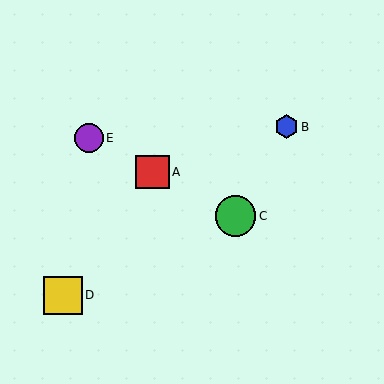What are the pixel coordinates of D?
Object D is at (63, 295).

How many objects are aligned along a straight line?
3 objects (A, C, E) are aligned along a straight line.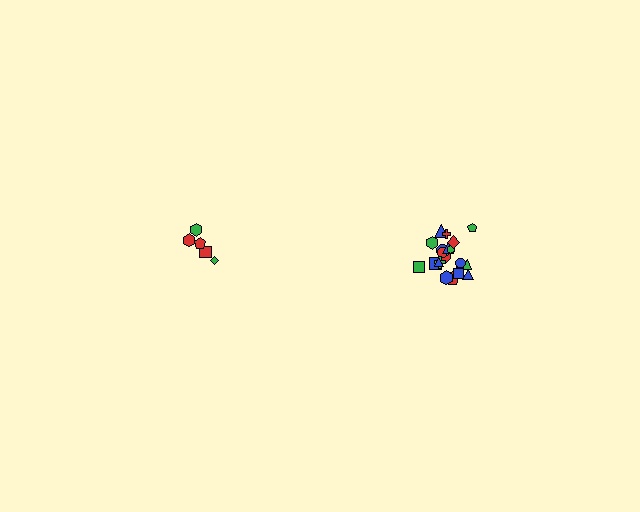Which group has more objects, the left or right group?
The right group.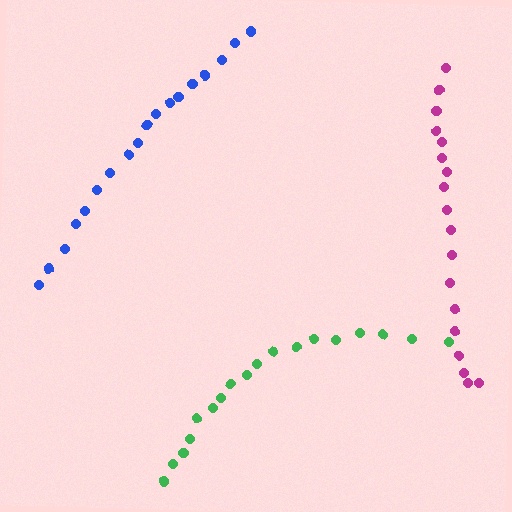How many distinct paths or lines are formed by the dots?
There are 3 distinct paths.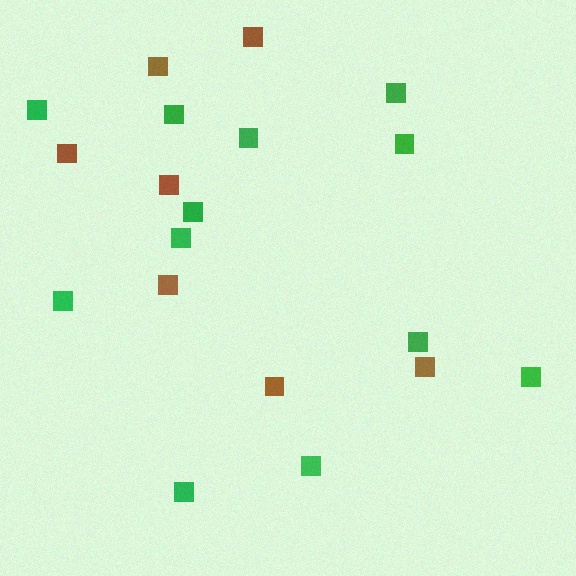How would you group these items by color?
There are 2 groups: one group of green squares (12) and one group of brown squares (7).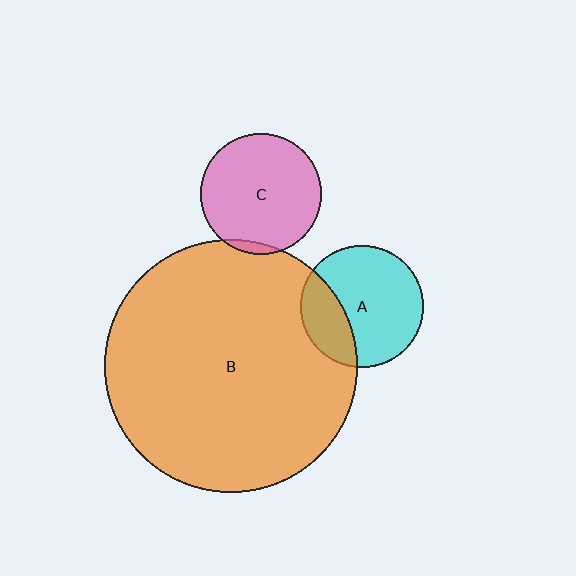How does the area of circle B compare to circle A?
Approximately 4.3 times.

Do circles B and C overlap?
Yes.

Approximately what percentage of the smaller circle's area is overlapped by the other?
Approximately 5%.